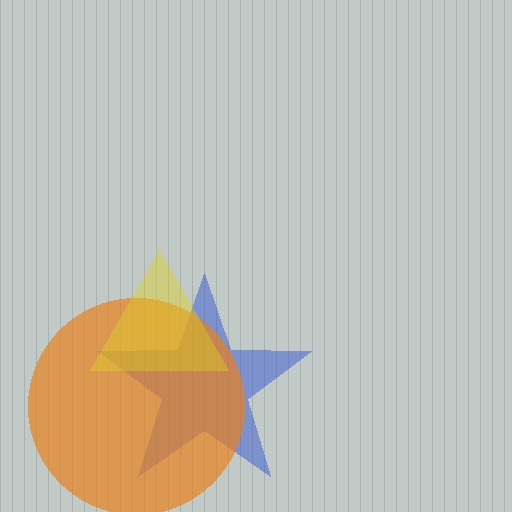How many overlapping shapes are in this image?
There are 3 overlapping shapes in the image.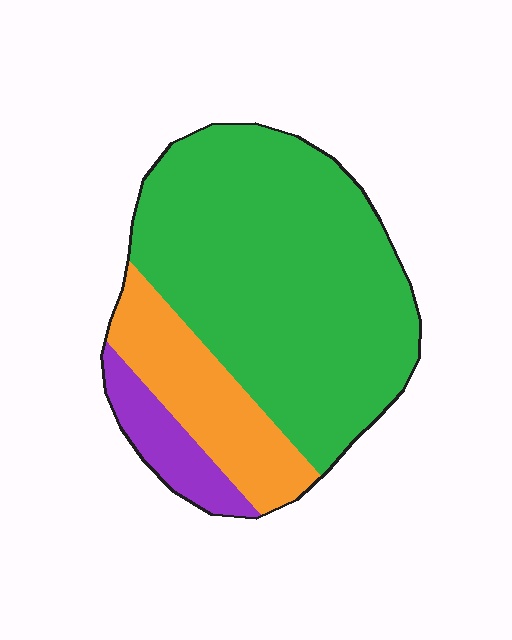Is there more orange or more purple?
Orange.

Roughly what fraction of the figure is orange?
Orange takes up about one fifth (1/5) of the figure.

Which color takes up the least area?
Purple, at roughly 10%.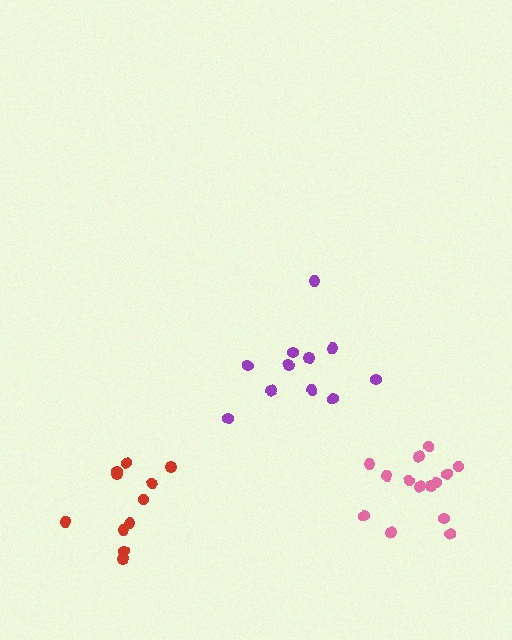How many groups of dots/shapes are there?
There are 3 groups.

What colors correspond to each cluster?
The clusters are colored: pink, purple, red.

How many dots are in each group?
Group 1: 14 dots, Group 2: 11 dots, Group 3: 11 dots (36 total).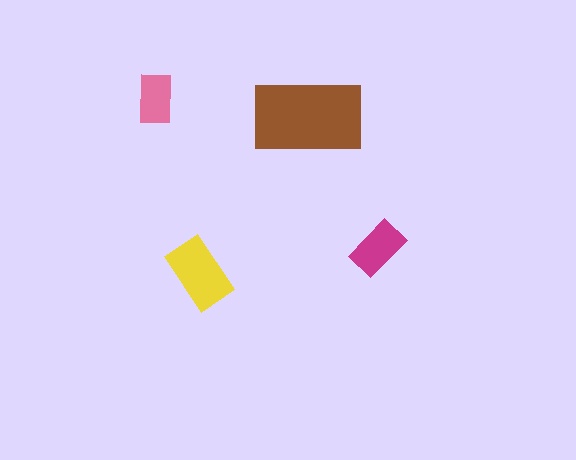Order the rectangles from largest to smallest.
the brown one, the yellow one, the magenta one, the pink one.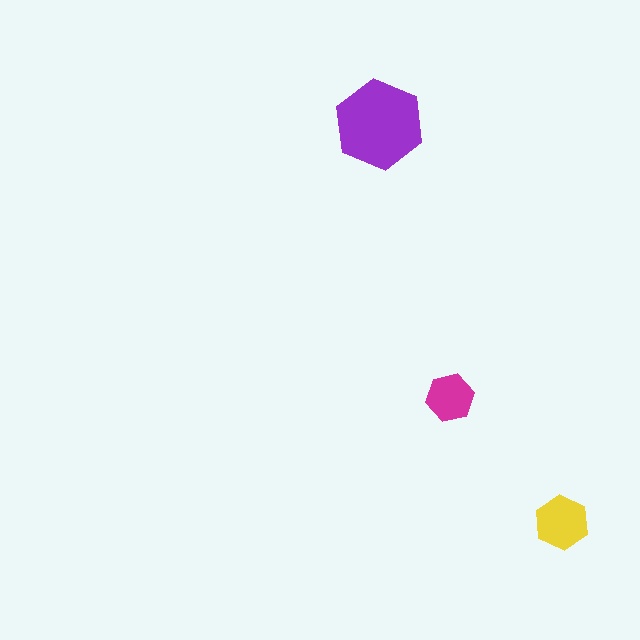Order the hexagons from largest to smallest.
the purple one, the yellow one, the magenta one.